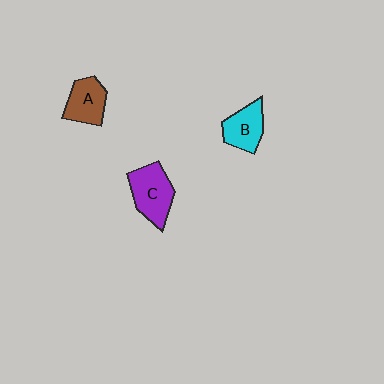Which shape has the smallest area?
Shape B (cyan).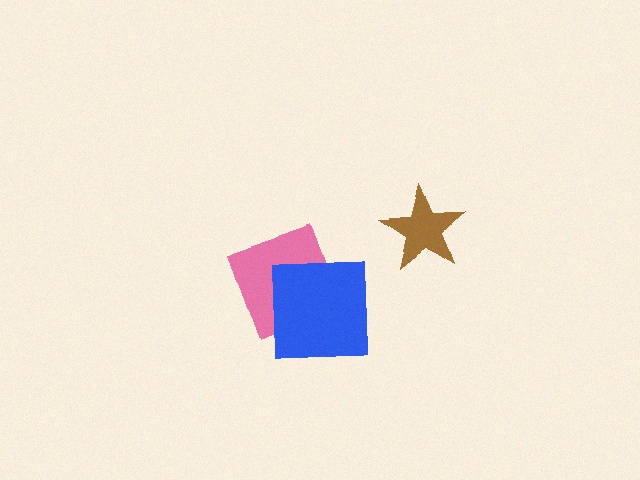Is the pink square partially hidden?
Yes, it is partially covered by another shape.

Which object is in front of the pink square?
The blue square is in front of the pink square.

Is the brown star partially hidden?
No, no other shape covers it.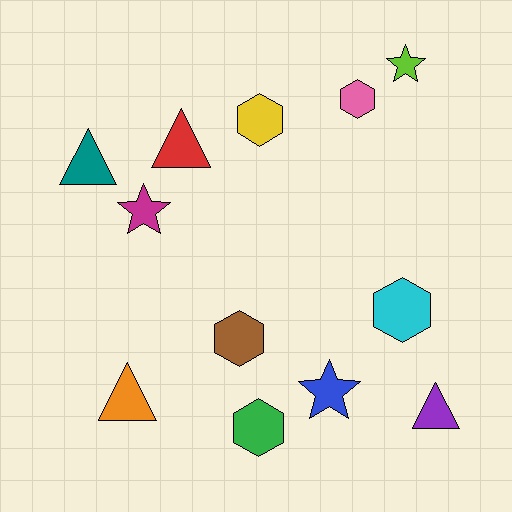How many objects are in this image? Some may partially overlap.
There are 12 objects.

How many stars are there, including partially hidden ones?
There are 3 stars.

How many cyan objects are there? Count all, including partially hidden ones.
There is 1 cyan object.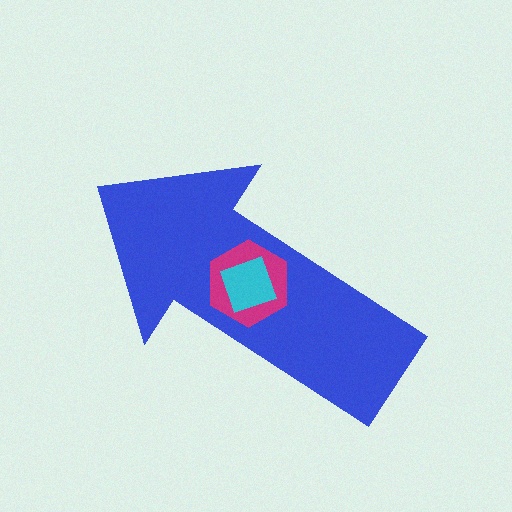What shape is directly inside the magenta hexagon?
The cyan square.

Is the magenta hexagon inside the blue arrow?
Yes.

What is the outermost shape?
The blue arrow.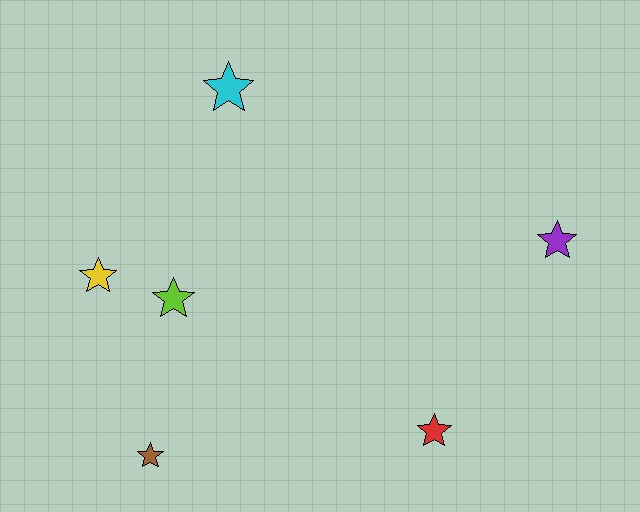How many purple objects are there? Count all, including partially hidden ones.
There is 1 purple object.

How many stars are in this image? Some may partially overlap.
There are 6 stars.